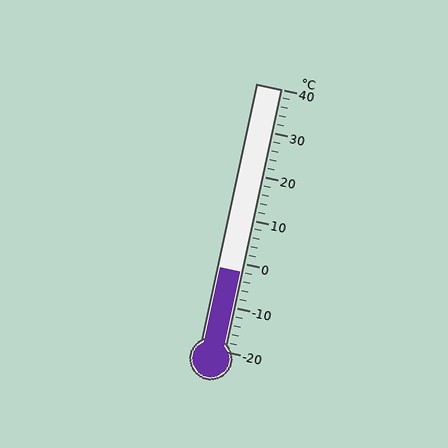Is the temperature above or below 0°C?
The temperature is below 0°C.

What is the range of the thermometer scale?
The thermometer scale ranges from -20°C to 40°C.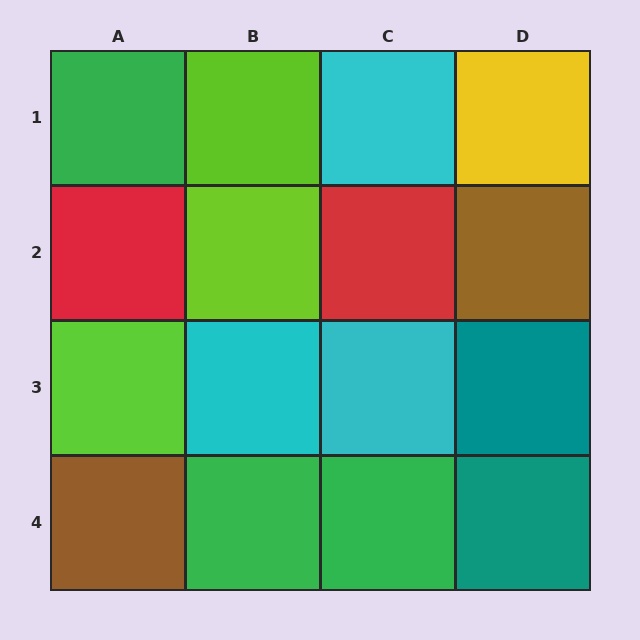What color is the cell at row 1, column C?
Cyan.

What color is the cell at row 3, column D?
Teal.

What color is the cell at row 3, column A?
Lime.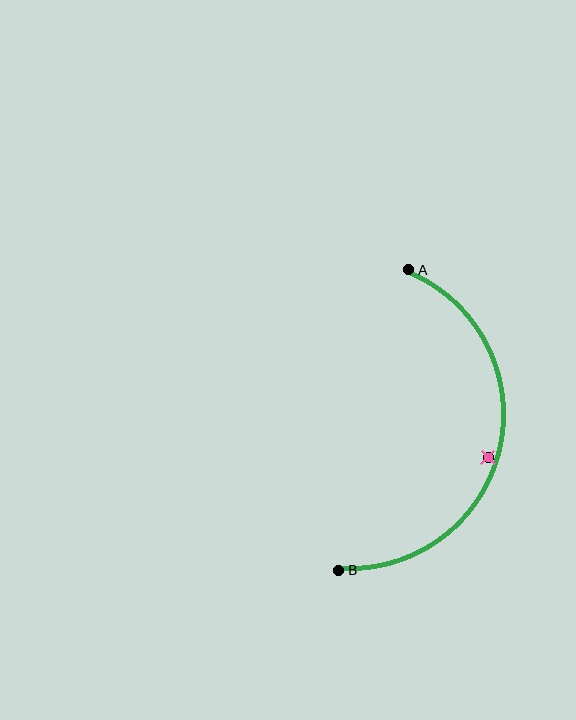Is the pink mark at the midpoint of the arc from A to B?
No — the pink mark does not lie on the arc at all. It sits slightly inside the curve.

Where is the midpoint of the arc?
The arc midpoint is the point on the curve farthest from the straight line joining A and B. It sits to the right of that line.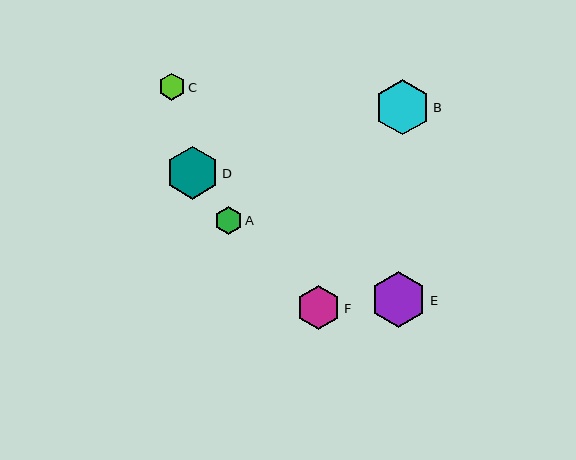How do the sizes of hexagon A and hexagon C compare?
Hexagon A and hexagon C are approximately the same size.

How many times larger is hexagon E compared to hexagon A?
Hexagon E is approximately 2.0 times the size of hexagon A.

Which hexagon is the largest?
Hexagon E is the largest with a size of approximately 56 pixels.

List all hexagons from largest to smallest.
From largest to smallest: E, B, D, F, A, C.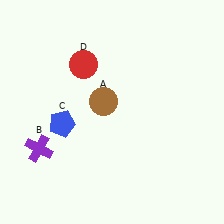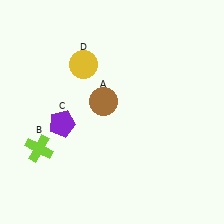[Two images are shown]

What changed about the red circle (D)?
In Image 1, D is red. In Image 2, it changed to yellow.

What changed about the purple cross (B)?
In Image 1, B is purple. In Image 2, it changed to lime.